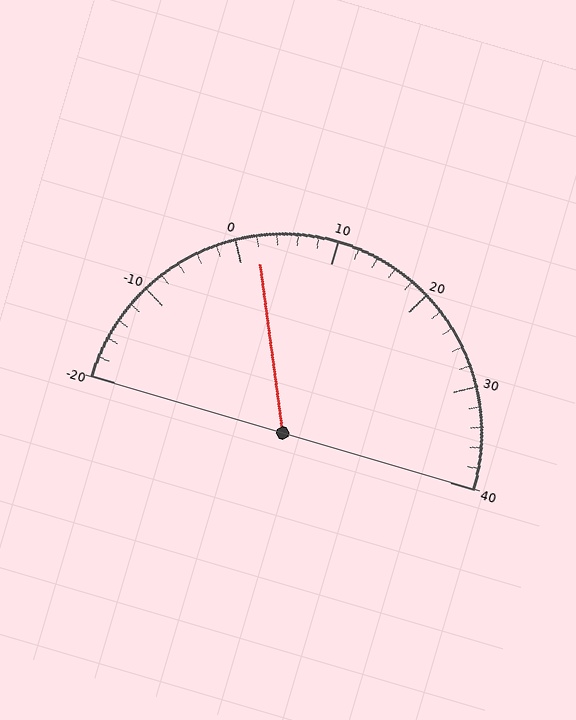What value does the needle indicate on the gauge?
The needle indicates approximately 2.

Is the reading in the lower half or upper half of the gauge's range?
The reading is in the lower half of the range (-20 to 40).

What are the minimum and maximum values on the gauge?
The gauge ranges from -20 to 40.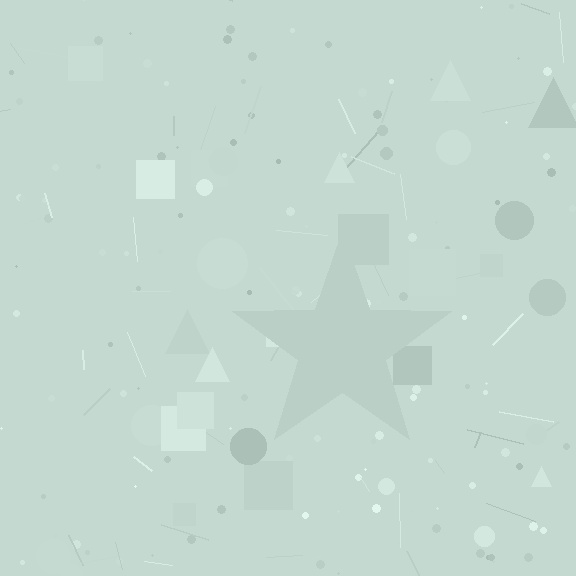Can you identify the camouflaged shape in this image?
The camouflaged shape is a star.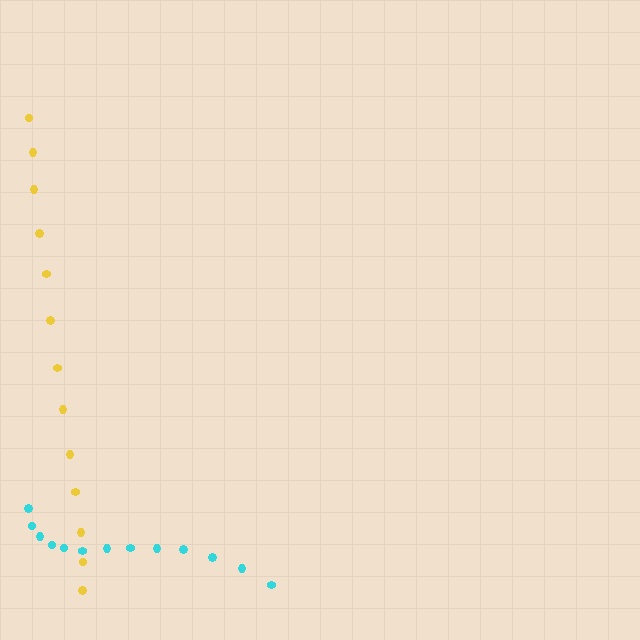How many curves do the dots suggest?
There are 2 distinct paths.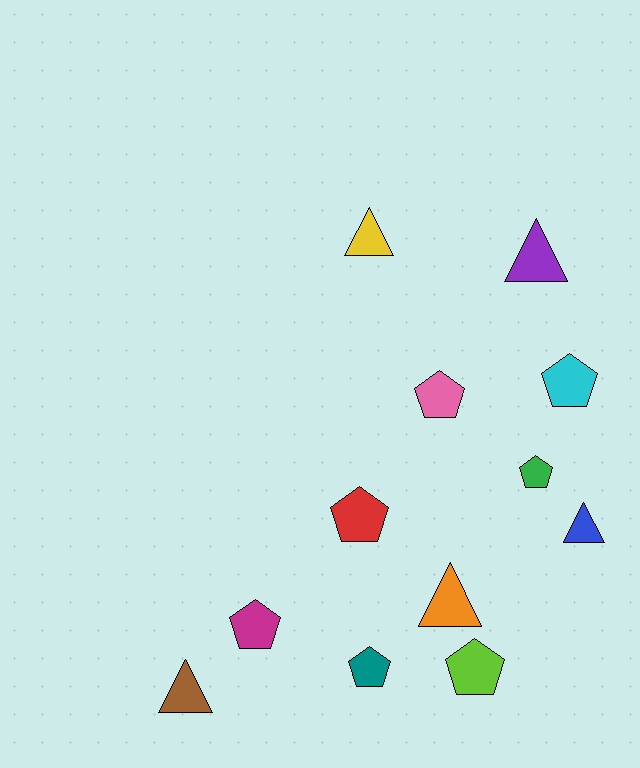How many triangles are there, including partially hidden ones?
There are 5 triangles.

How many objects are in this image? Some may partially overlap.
There are 12 objects.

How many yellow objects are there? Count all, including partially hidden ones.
There is 1 yellow object.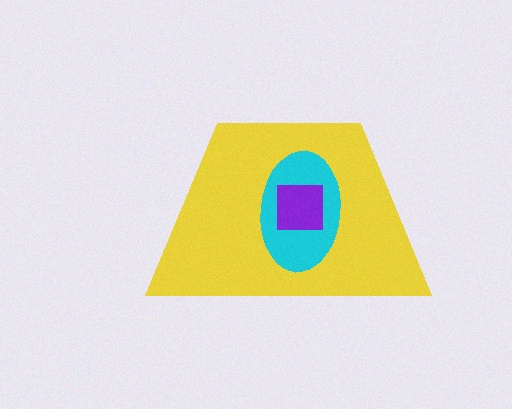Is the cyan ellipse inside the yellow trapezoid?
Yes.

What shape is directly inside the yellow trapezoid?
The cyan ellipse.